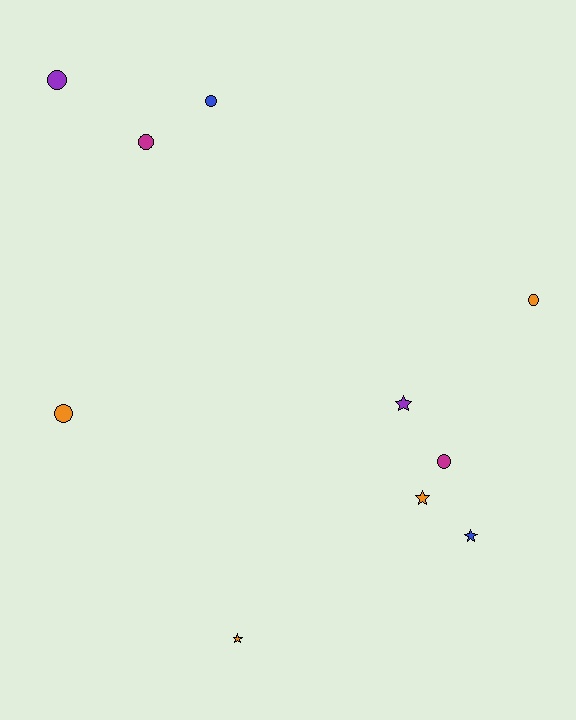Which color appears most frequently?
Orange, with 4 objects.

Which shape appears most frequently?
Circle, with 6 objects.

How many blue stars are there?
There is 1 blue star.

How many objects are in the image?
There are 10 objects.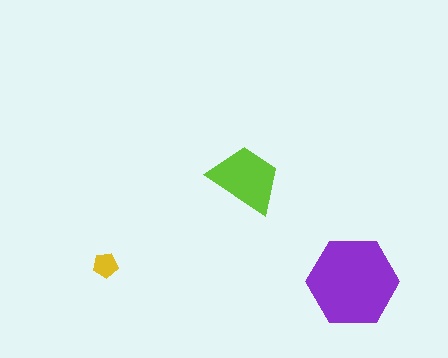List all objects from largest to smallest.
The purple hexagon, the lime trapezoid, the yellow pentagon.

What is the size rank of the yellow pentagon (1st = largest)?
3rd.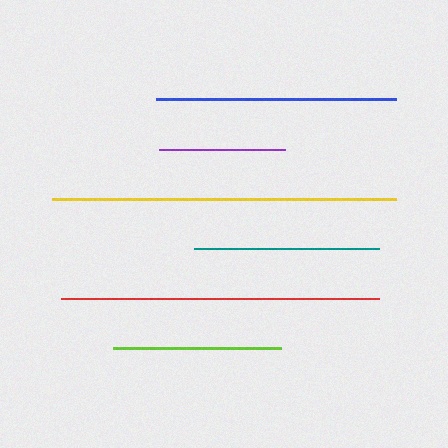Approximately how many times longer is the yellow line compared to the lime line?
The yellow line is approximately 2.0 times the length of the lime line.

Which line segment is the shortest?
The purple line is the shortest at approximately 126 pixels.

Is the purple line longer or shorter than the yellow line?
The yellow line is longer than the purple line.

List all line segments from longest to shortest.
From longest to shortest: yellow, red, blue, teal, lime, purple.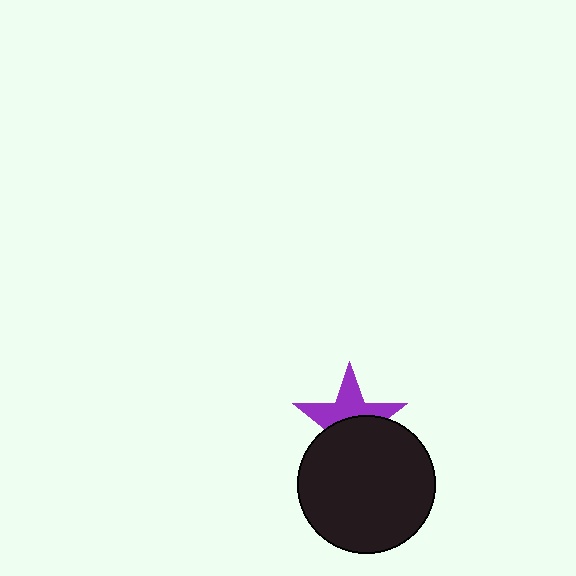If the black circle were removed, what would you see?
You would see the complete purple star.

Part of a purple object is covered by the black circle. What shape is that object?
It is a star.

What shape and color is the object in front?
The object in front is a black circle.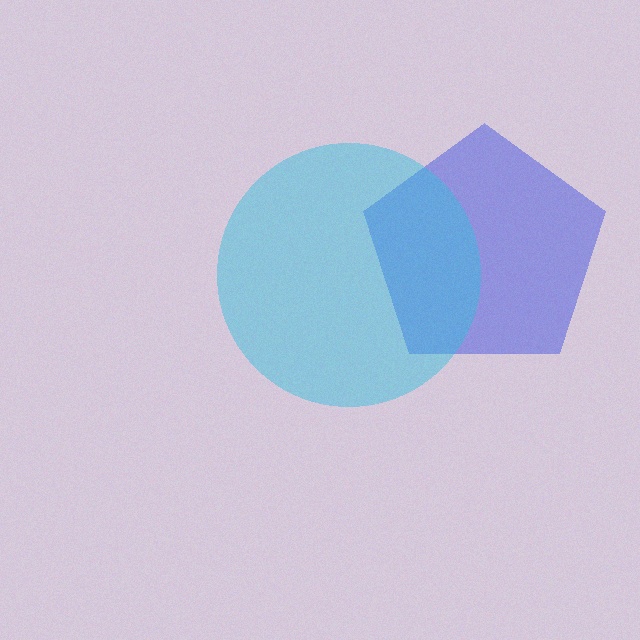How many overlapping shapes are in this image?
There are 2 overlapping shapes in the image.